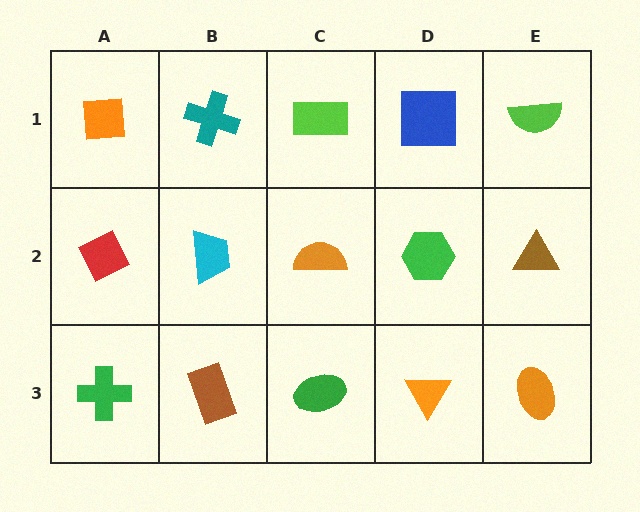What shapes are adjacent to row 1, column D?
A green hexagon (row 2, column D), a lime rectangle (row 1, column C), a lime semicircle (row 1, column E).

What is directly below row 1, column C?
An orange semicircle.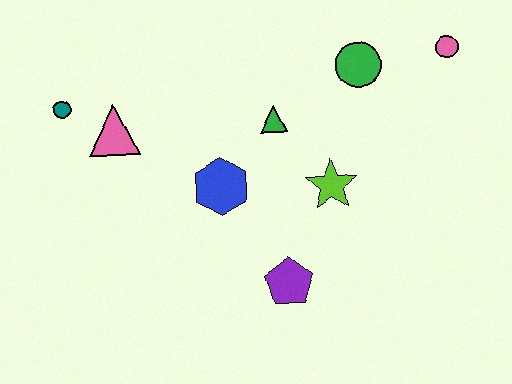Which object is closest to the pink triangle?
The teal circle is closest to the pink triangle.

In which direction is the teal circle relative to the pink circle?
The teal circle is to the left of the pink circle.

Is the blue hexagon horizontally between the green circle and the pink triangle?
Yes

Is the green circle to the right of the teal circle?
Yes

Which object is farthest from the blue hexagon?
The pink circle is farthest from the blue hexagon.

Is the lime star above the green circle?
No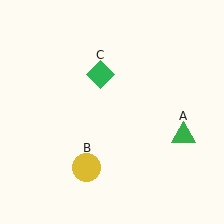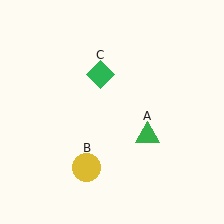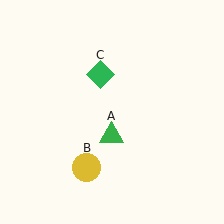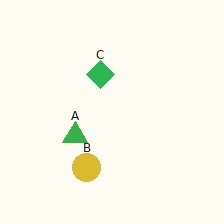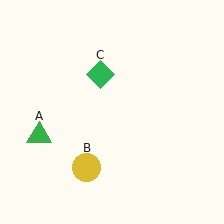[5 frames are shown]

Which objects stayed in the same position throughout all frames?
Yellow circle (object B) and green diamond (object C) remained stationary.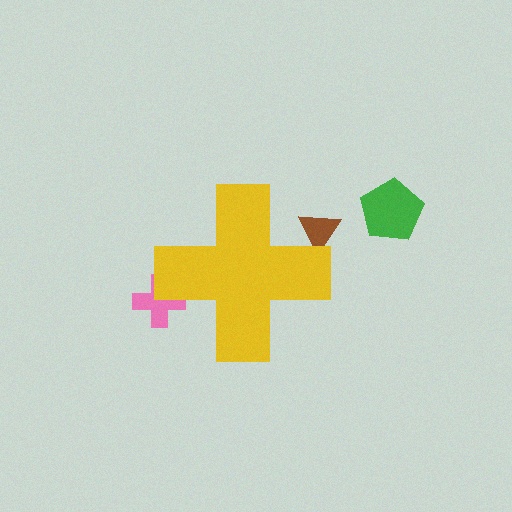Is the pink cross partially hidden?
Yes, the pink cross is partially hidden behind the yellow cross.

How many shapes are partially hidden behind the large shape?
2 shapes are partially hidden.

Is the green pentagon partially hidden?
No, the green pentagon is fully visible.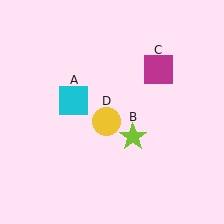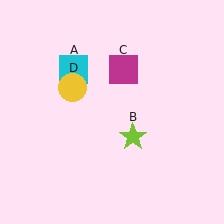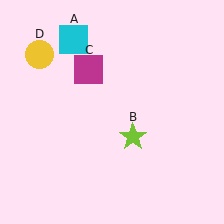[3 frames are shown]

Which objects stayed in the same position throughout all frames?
Lime star (object B) remained stationary.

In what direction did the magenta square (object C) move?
The magenta square (object C) moved left.